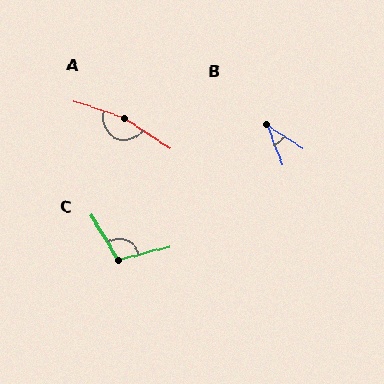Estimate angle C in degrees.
Approximately 106 degrees.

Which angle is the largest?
A, at approximately 165 degrees.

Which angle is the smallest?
B, at approximately 38 degrees.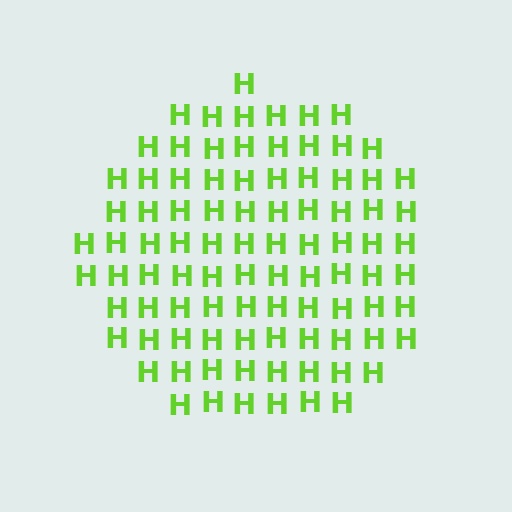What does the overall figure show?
The overall figure shows a circle.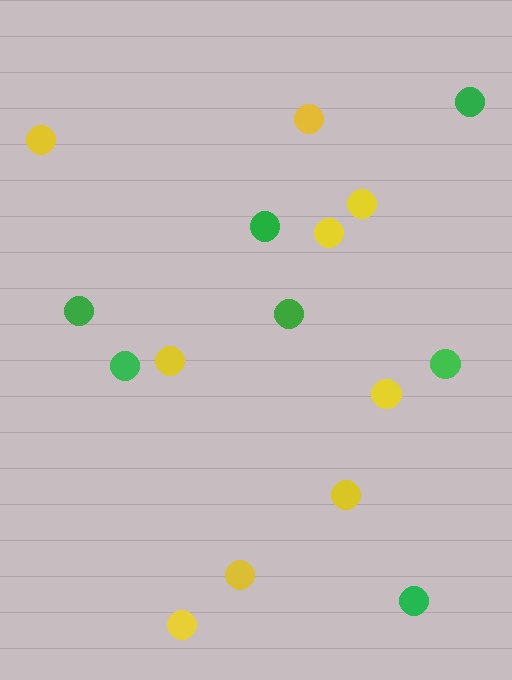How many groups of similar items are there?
There are 2 groups: one group of yellow circles (9) and one group of green circles (7).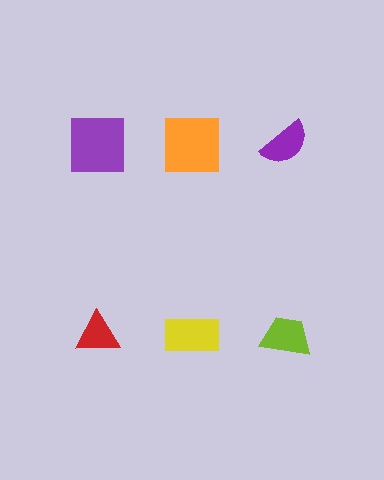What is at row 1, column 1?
A purple square.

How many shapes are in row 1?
3 shapes.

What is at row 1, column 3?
A purple semicircle.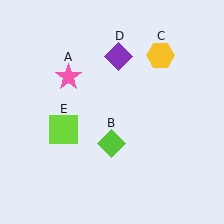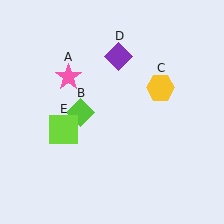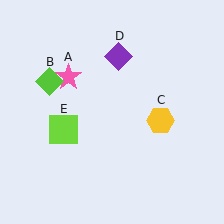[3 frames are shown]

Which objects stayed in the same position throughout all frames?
Pink star (object A) and purple diamond (object D) and lime square (object E) remained stationary.